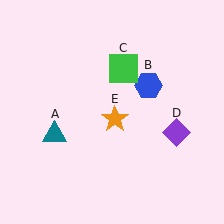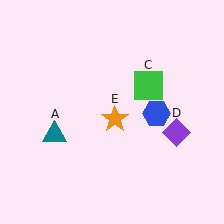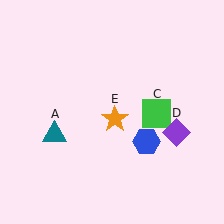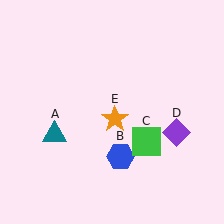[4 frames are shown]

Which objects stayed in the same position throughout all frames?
Teal triangle (object A) and purple diamond (object D) and orange star (object E) remained stationary.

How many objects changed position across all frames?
2 objects changed position: blue hexagon (object B), green square (object C).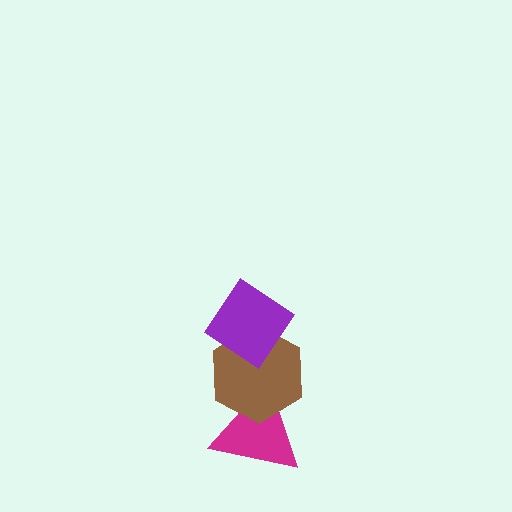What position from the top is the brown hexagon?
The brown hexagon is 2nd from the top.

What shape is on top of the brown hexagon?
The purple diamond is on top of the brown hexagon.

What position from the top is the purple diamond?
The purple diamond is 1st from the top.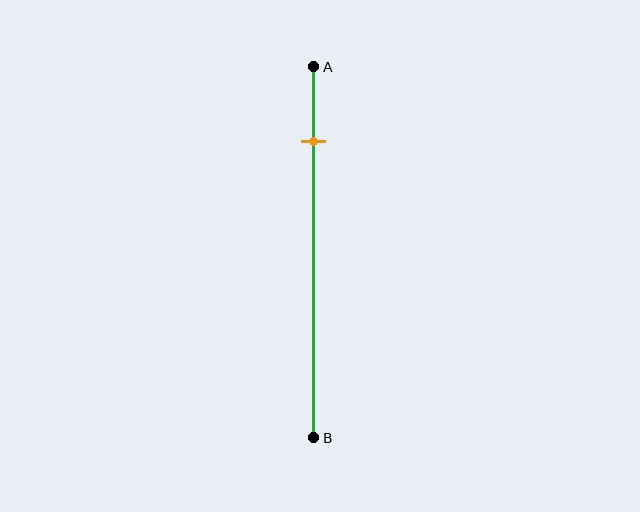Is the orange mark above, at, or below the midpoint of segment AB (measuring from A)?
The orange mark is above the midpoint of segment AB.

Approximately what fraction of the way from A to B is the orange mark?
The orange mark is approximately 20% of the way from A to B.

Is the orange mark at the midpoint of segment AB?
No, the mark is at about 20% from A, not at the 50% midpoint.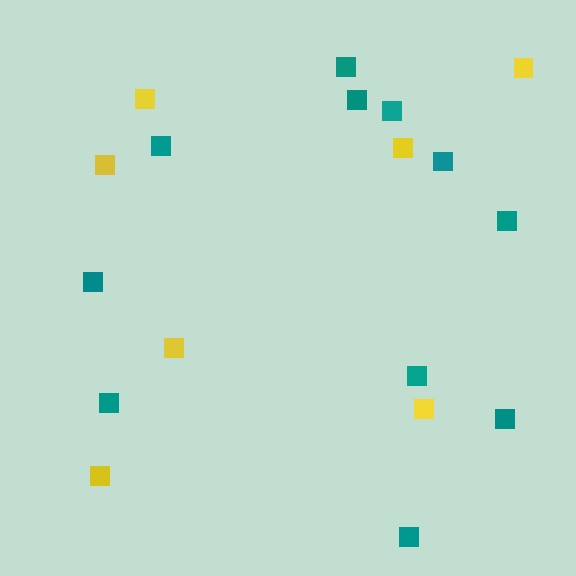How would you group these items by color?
There are 2 groups: one group of teal squares (11) and one group of yellow squares (7).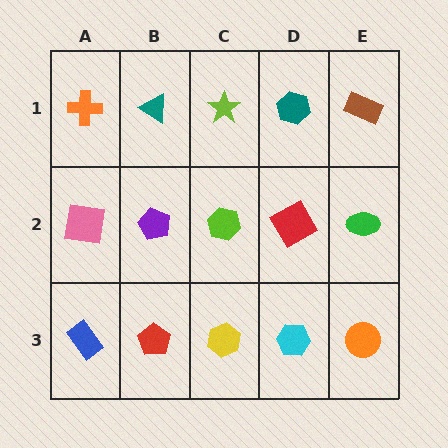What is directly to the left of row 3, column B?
A blue rectangle.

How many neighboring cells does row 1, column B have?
3.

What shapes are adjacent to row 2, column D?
A teal hexagon (row 1, column D), a cyan hexagon (row 3, column D), a lime hexagon (row 2, column C), a green ellipse (row 2, column E).